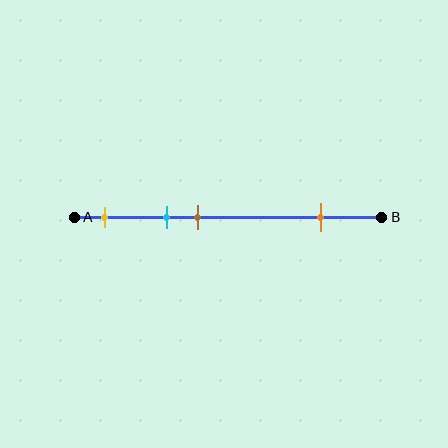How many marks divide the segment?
There are 4 marks dividing the segment.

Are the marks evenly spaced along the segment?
No, the marks are not evenly spaced.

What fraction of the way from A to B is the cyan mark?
The cyan mark is approximately 30% (0.3) of the way from A to B.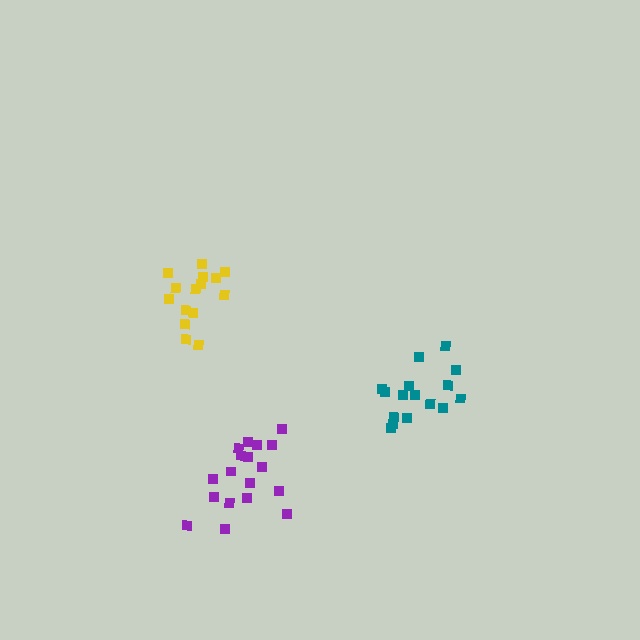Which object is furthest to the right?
The teal cluster is rightmost.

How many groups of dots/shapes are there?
There are 3 groups.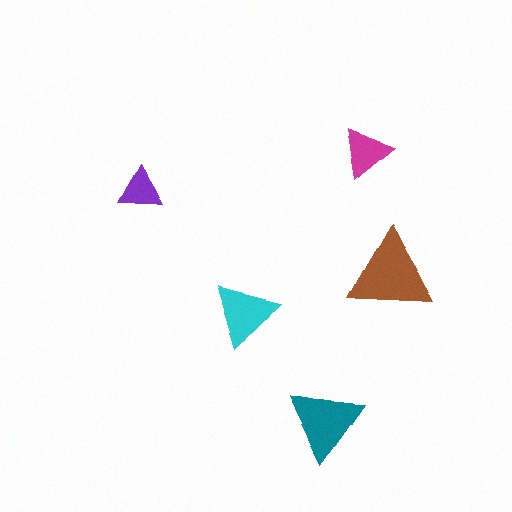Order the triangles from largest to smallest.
the brown one, the teal one, the cyan one, the magenta one, the purple one.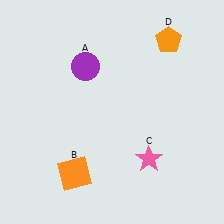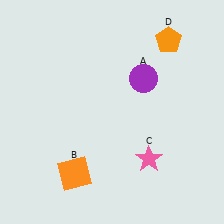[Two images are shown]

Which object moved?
The purple circle (A) moved right.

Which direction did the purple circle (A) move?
The purple circle (A) moved right.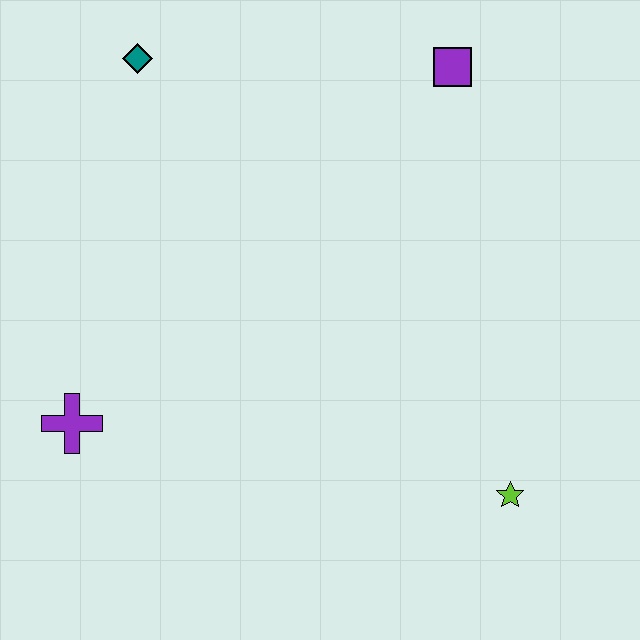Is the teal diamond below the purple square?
No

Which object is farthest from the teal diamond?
The lime star is farthest from the teal diamond.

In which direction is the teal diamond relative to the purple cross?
The teal diamond is above the purple cross.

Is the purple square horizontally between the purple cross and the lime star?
Yes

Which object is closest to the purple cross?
The teal diamond is closest to the purple cross.